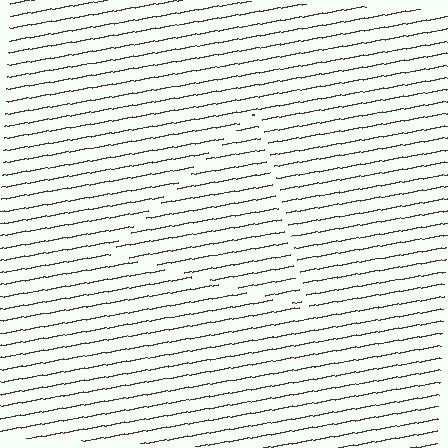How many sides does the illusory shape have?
3 sides — the line-ends trace a triangle.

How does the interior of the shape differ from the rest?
The interior of the shape contains the same grating, shifted by half a period — the contour is defined by the phase discontinuity where line-ends from the inner and outer gratings abut.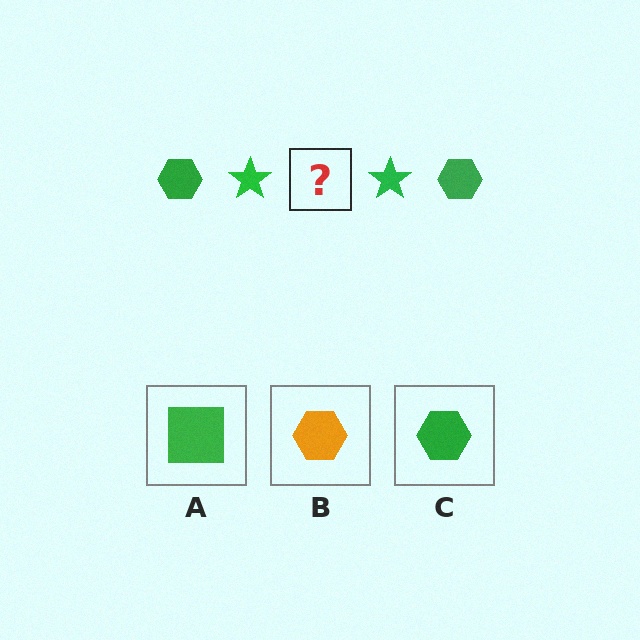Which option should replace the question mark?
Option C.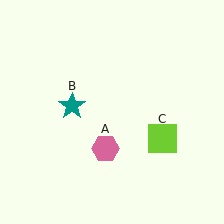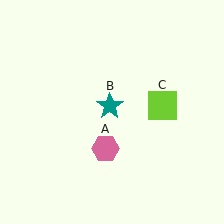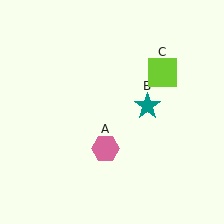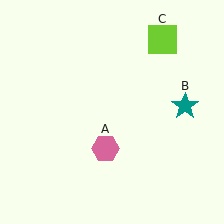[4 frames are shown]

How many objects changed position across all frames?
2 objects changed position: teal star (object B), lime square (object C).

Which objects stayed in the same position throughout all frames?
Pink hexagon (object A) remained stationary.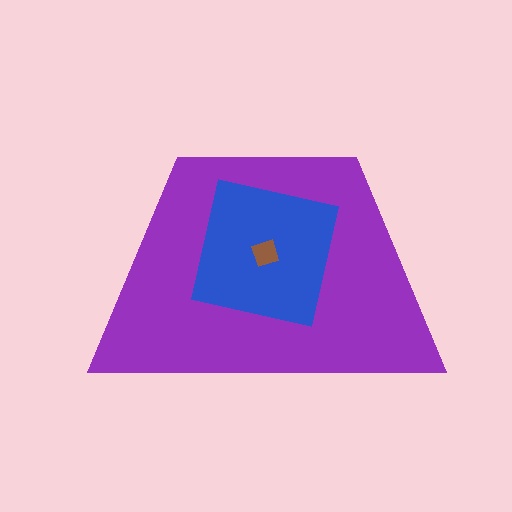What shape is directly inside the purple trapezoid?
The blue square.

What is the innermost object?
The brown diamond.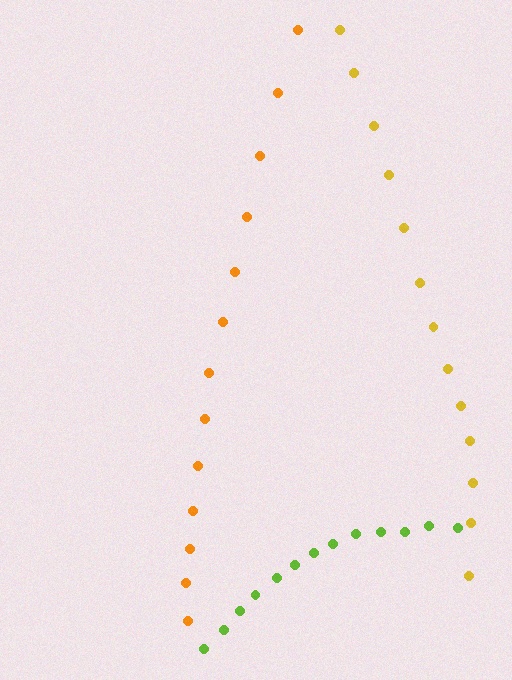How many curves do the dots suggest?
There are 3 distinct paths.